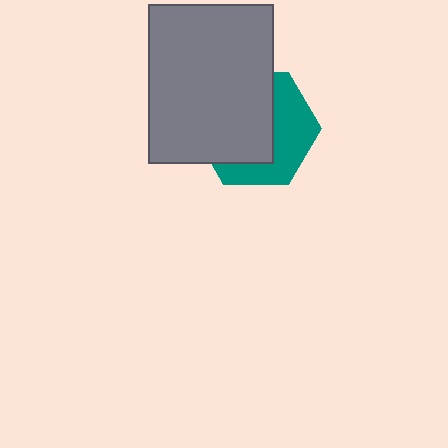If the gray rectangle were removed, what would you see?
You would see the complete teal hexagon.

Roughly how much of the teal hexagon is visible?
A small part of it is visible (roughly 43%).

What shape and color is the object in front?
The object in front is a gray rectangle.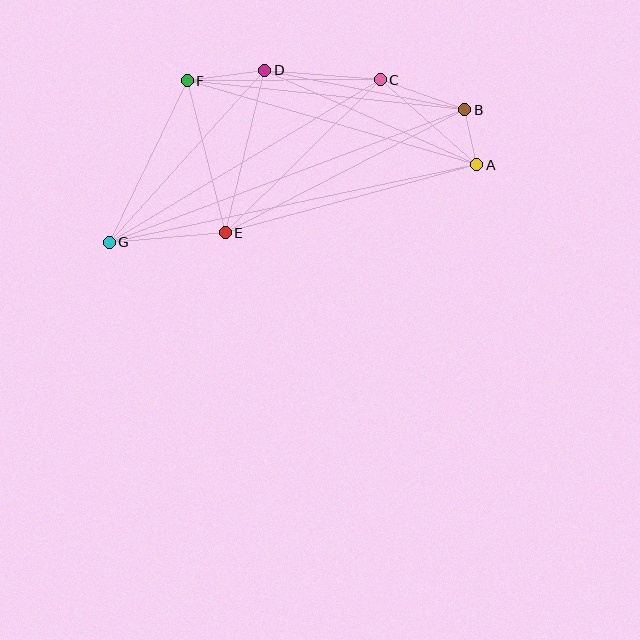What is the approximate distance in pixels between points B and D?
The distance between B and D is approximately 203 pixels.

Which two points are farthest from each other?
Points B and G are farthest from each other.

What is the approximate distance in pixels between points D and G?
The distance between D and G is approximately 232 pixels.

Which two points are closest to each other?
Points A and B are closest to each other.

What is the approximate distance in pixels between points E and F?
The distance between E and F is approximately 157 pixels.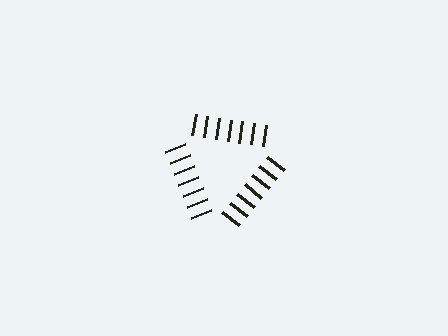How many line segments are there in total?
21 — 7 along each of the 3 edges.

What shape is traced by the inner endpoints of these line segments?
An illusory triangle — the line segments terminate on its edges but no continuous stroke is drawn.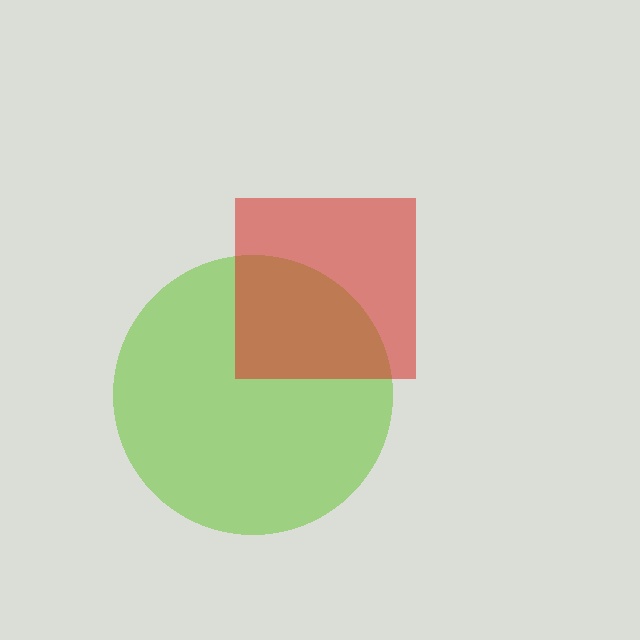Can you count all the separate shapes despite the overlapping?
Yes, there are 2 separate shapes.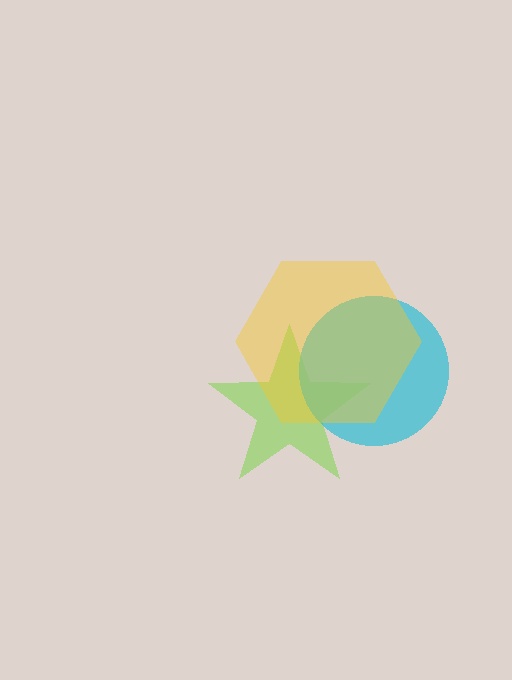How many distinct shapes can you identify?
There are 3 distinct shapes: a lime star, a cyan circle, a yellow hexagon.